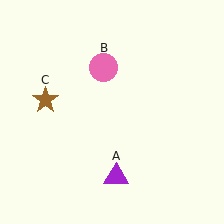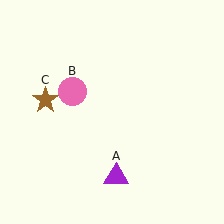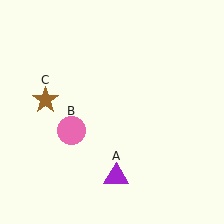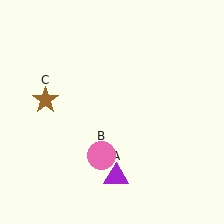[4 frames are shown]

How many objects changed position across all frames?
1 object changed position: pink circle (object B).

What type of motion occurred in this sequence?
The pink circle (object B) rotated counterclockwise around the center of the scene.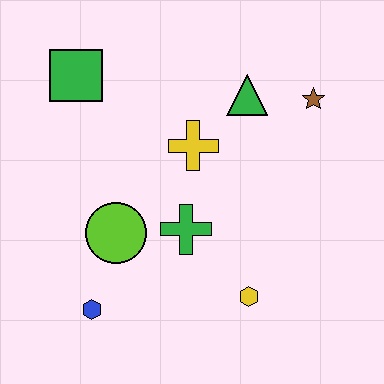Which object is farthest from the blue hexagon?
The brown star is farthest from the blue hexagon.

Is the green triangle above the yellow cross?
Yes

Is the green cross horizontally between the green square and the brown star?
Yes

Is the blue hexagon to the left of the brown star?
Yes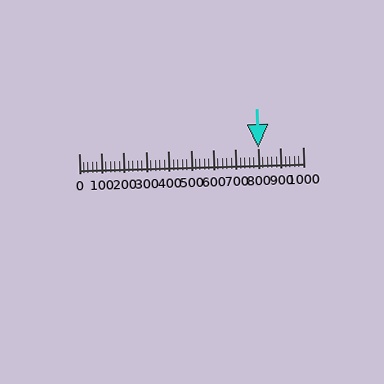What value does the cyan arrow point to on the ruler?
The cyan arrow points to approximately 802.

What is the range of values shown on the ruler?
The ruler shows values from 0 to 1000.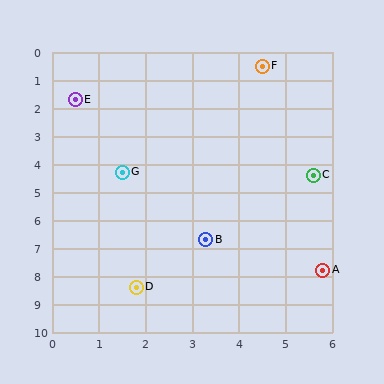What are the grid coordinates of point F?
Point F is at approximately (4.5, 0.5).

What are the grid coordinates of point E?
Point E is at approximately (0.5, 1.7).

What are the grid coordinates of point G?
Point G is at approximately (1.5, 4.3).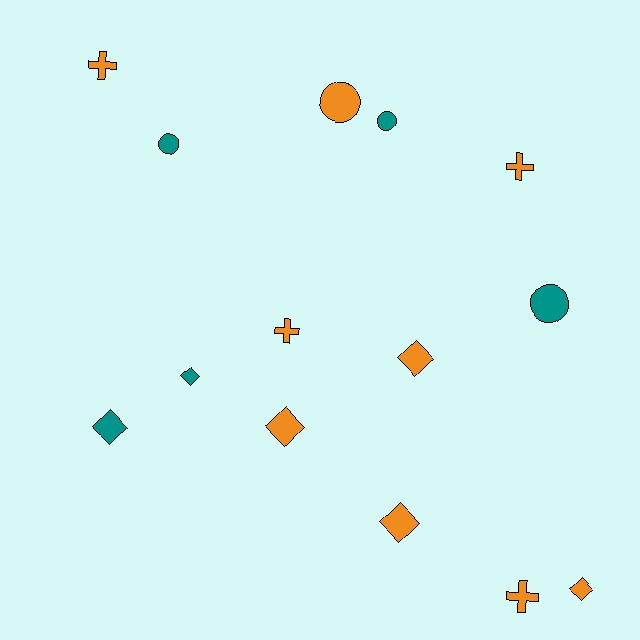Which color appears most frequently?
Orange, with 9 objects.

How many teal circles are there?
There are 3 teal circles.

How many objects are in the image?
There are 14 objects.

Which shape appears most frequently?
Diamond, with 6 objects.